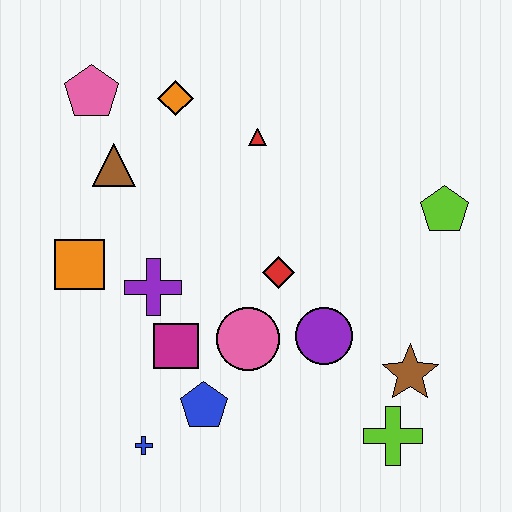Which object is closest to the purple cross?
The magenta square is closest to the purple cross.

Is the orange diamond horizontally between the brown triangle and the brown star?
Yes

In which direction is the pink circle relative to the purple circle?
The pink circle is to the left of the purple circle.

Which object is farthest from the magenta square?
The lime pentagon is farthest from the magenta square.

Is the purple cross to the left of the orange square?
No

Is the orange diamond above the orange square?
Yes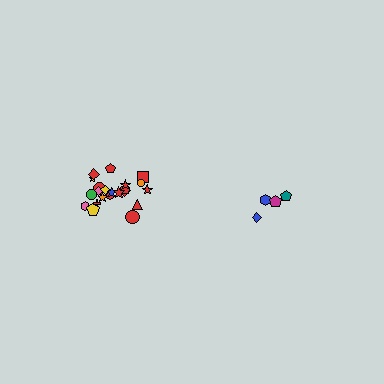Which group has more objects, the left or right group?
The left group.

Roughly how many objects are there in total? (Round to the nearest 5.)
Roughly 25 objects in total.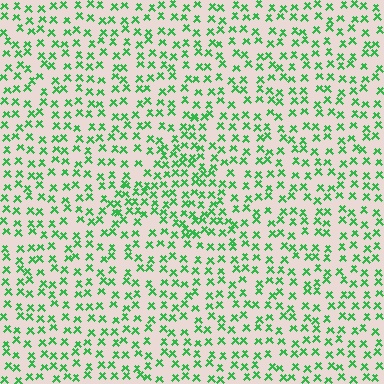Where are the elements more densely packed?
The elements are more densely packed inside the triangle boundary.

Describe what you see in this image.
The image contains small green elements arranged at two different densities. A triangle-shaped region is visible where the elements are more densely packed than the surrounding area.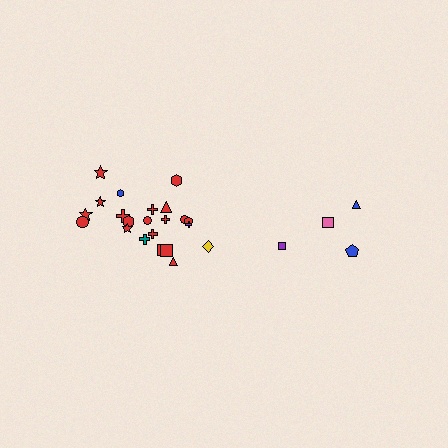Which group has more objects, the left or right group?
The left group.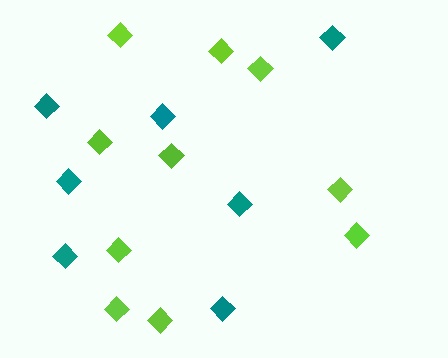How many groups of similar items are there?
There are 2 groups: one group of lime diamonds (10) and one group of teal diamonds (7).